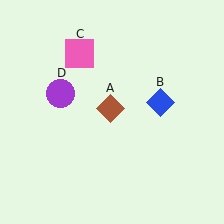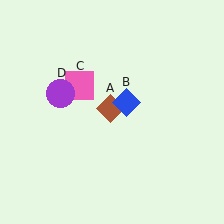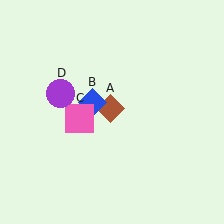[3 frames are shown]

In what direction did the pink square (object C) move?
The pink square (object C) moved down.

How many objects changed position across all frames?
2 objects changed position: blue diamond (object B), pink square (object C).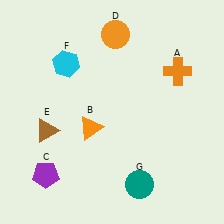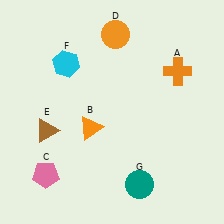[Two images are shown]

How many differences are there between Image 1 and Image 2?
There is 1 difference between the two images.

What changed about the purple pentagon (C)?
In Image 1, C is purple. In Image 2, it changed to pink.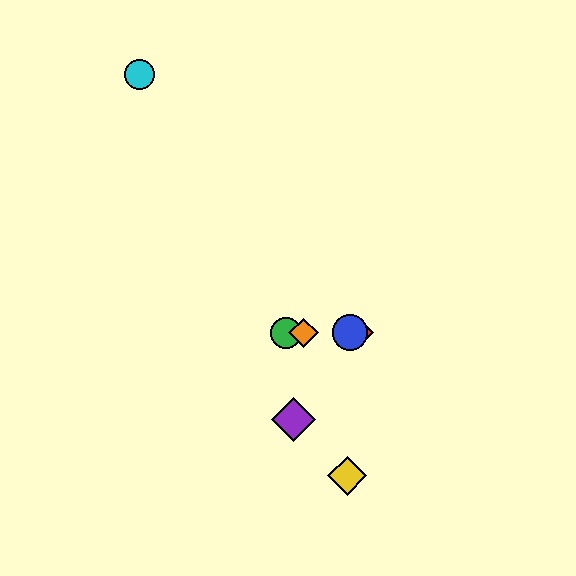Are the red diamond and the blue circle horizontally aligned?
Yes, both are at y≈333.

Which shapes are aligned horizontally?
The red diamond, the blue circle, the green circle, the orange diamond are aligned horizontally.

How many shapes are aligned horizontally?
4 shapes (the red diamond, the blue circle, the green circle, the orange diamond) are aligned horizontally.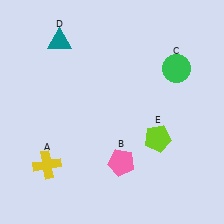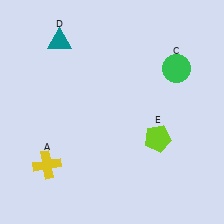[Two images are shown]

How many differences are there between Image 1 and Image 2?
There is 1 difference between the two images.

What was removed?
The pink pentagon (B) was removed in Image 2.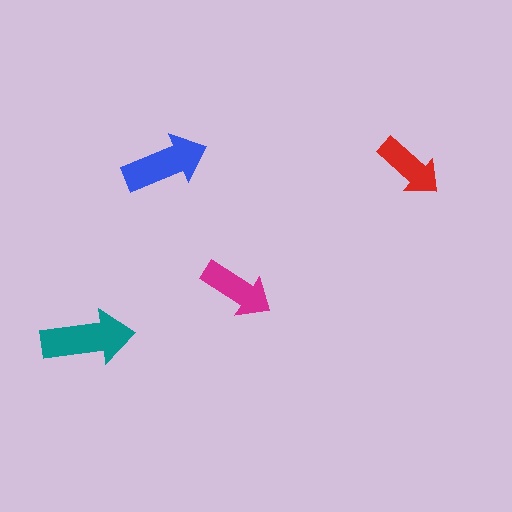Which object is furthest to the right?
The red arrow is rightmost.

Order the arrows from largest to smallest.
the teal one, the blue one, the magenta one, the red one.